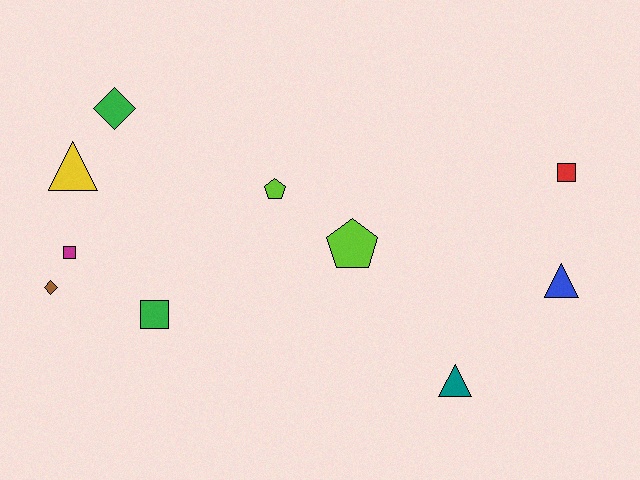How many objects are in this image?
There are 10 objects.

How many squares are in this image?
There are 3 squares.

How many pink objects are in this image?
There are no pink objects.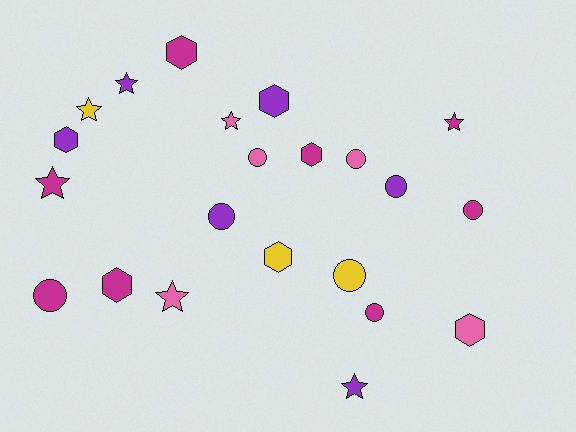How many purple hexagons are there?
There are 2 purple hexagons.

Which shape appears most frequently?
Circle, with 8 objects.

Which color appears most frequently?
Magenta, with 8 objects.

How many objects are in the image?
There are 22 objects.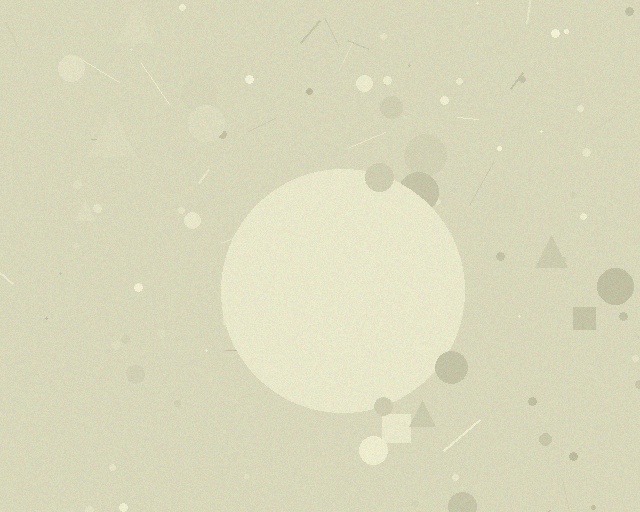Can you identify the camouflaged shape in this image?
The camouflaged shape is a circle.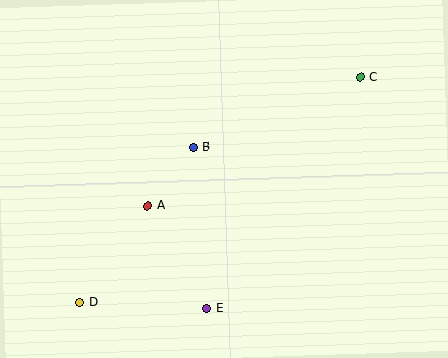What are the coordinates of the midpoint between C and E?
The midpoint between C and E is at (283, 193).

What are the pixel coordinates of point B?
Point B is at (193, 147).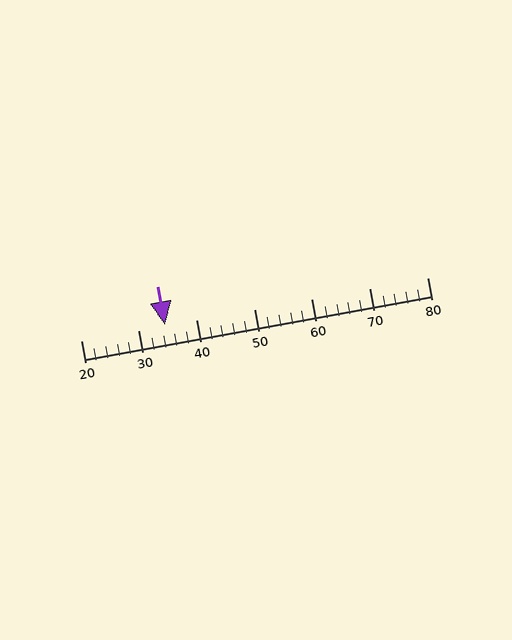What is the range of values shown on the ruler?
The ruler shows values from 20 to 80.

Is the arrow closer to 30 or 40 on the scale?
The arrow is closer to 30.